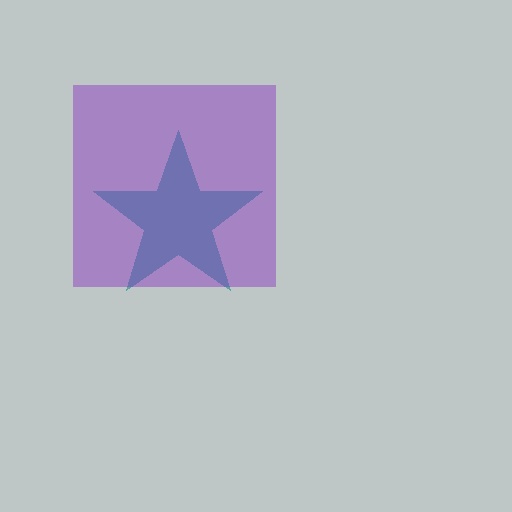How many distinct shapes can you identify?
There are 2 distinct shapes: a teal star, a purple square.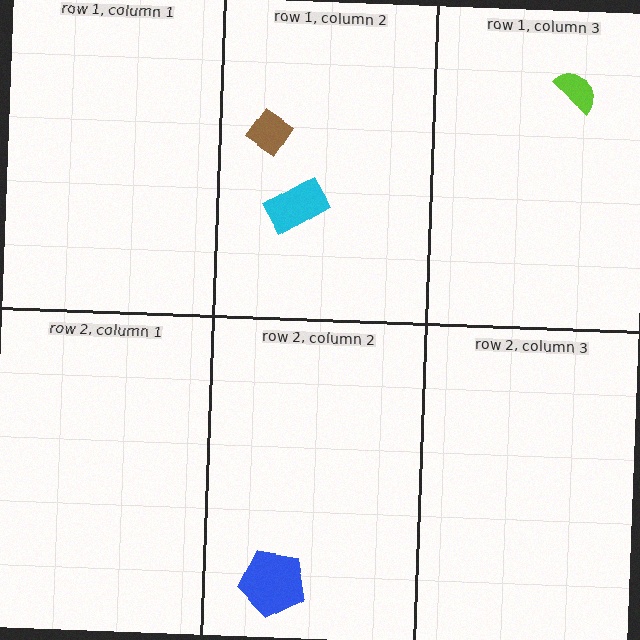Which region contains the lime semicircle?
The row 1, column 3 region.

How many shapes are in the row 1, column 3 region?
1.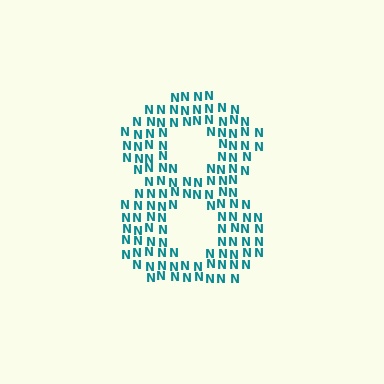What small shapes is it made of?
It is made of small letter N's.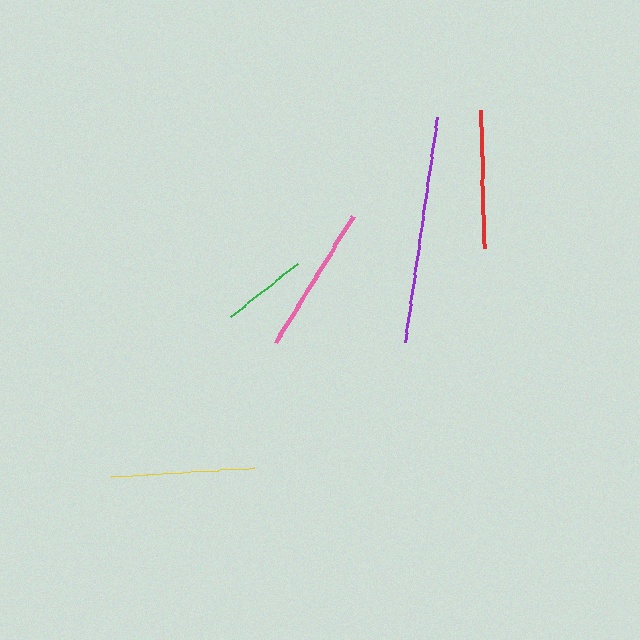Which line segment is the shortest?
The green line is the shortest at approximately 86 pixels.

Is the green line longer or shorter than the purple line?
The purple line is longer than the green line.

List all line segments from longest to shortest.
From longest to shortest: purple, pink, yellow, red, green.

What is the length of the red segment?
The red segment is approximately 138 pixels long.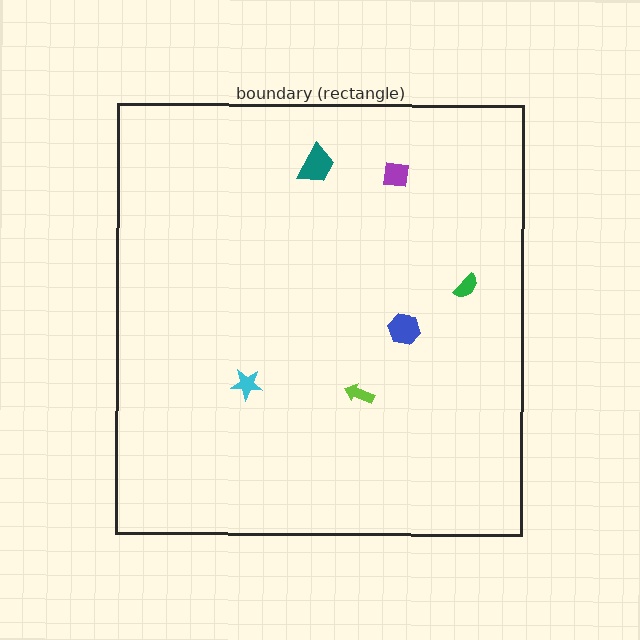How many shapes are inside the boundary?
6 inside, 0 outside.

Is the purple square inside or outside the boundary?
Inside.